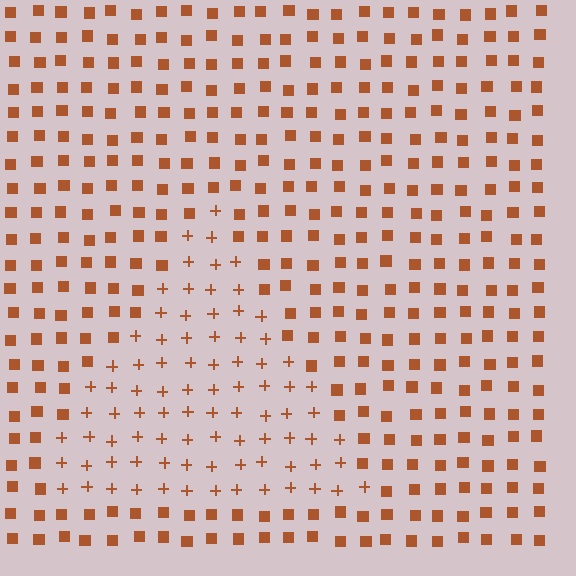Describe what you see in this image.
The image is filled with small brown elements arranged in a uniform grid. A triangle-shaped region contains plus signs, while the surrounding area contains squares. The boundary is defined purely by the change in element shape.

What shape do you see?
I see a triangle.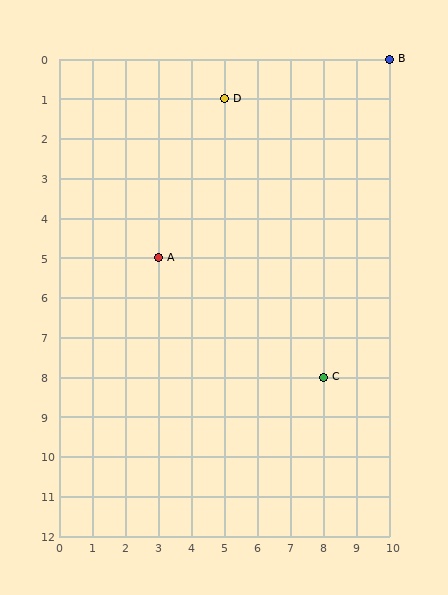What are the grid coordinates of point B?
Point B is at grid coordinates (10, 0).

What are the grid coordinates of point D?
Point D is at grid coordinates (5, 1).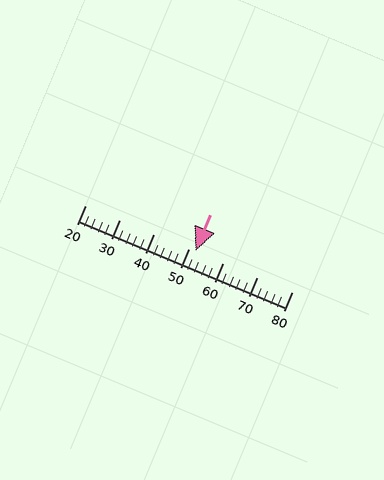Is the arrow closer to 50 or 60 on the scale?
The arrow is closer to 50.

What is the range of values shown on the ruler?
The ruler shows values from 20 to 80.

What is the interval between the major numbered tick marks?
The major tick marks are spaced 10 units apart.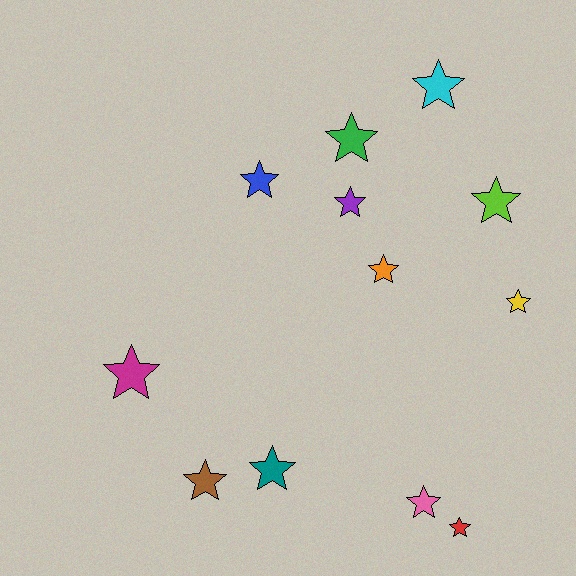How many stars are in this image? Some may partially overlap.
There are 12 stars.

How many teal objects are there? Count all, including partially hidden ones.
There is 1 teal object.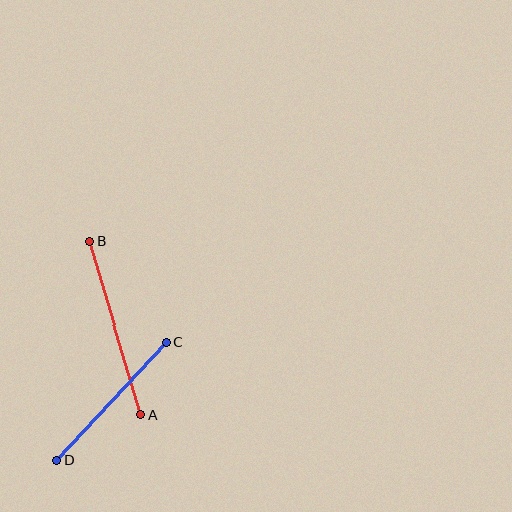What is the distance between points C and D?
The distance is approximately 161 pixels.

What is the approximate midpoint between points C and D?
The midpoint is at approximately (111, 401) pixels.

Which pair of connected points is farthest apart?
Points A and B are farthest apart.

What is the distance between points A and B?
The distance is approximately 181 pixels.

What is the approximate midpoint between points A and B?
The midpoint is at approximately (115, 328) pixels.